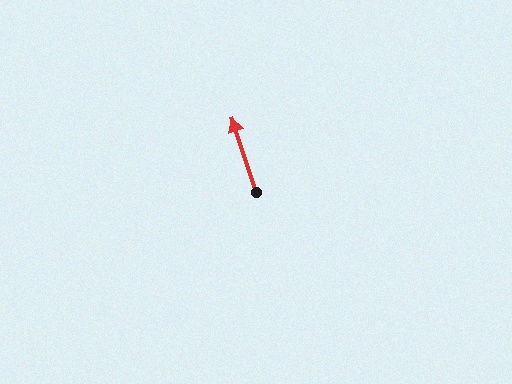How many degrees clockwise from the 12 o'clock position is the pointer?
Approximately 342 degrees.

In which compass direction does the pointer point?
North.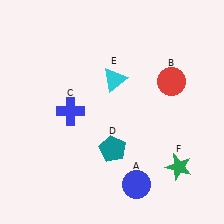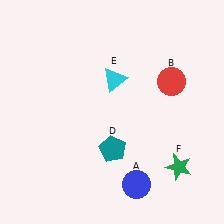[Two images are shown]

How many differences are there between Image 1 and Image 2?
There is 1 difference between the two images.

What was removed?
The blue cross (C) was removed in Image 2.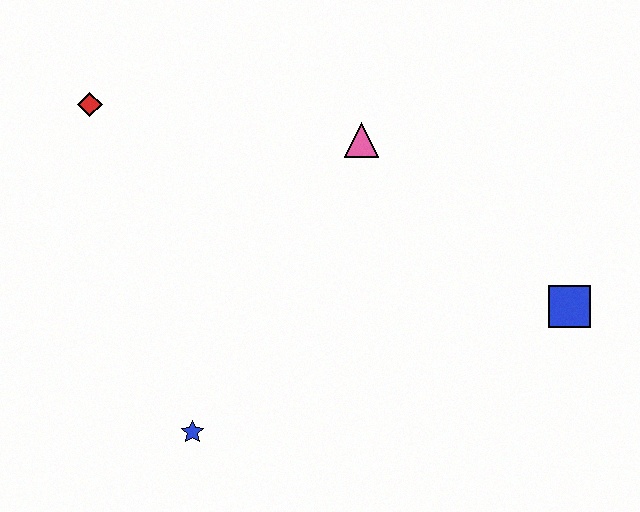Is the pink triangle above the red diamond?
No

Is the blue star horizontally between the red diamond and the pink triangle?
Yes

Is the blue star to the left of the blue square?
Yes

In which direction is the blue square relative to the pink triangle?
The blue square is to the right of the pink triangle.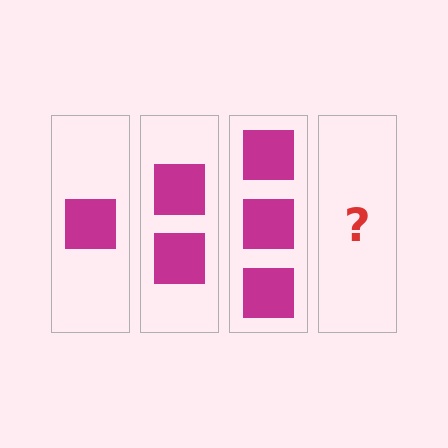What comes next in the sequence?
The next element should be 4 squares.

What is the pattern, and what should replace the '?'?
The pattern is that each step adds one more square. The '?' should be 4 squares.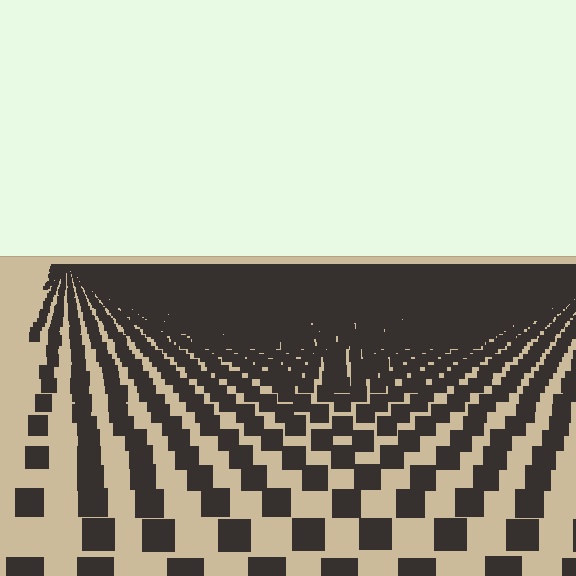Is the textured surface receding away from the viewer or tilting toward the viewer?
The surface is receding away from the viewer. Texture elements get smaller and denser toward the top.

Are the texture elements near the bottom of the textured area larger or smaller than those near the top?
Larger. Near the bottom, elements are closer to the viewer and appear at a bigger on-screen size.